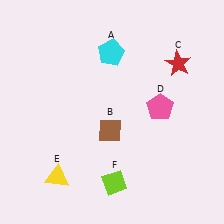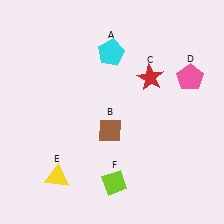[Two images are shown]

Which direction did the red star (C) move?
The red star (C) moved left.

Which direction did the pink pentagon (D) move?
The pink pentagon (D) moved right.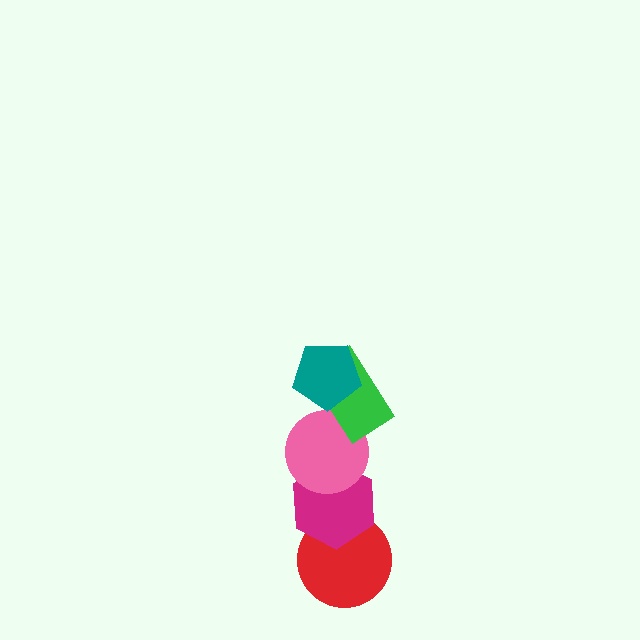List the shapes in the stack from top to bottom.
From top to bottom: the teal pentagon, the green rectangle, the pink circle, the magenta hexagon, the red circle.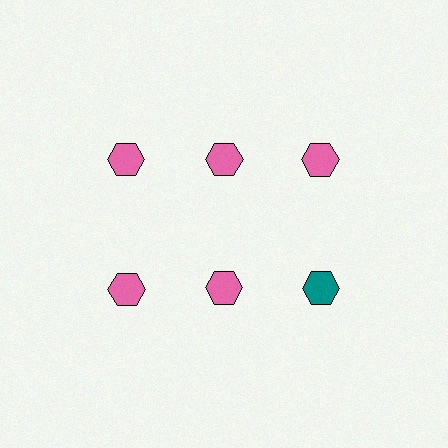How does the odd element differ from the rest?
It has a different color: teal instead of pink.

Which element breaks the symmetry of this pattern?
The teal hexagon in the second row, center column breaks the symmetry. All other shapes are pink hexagons.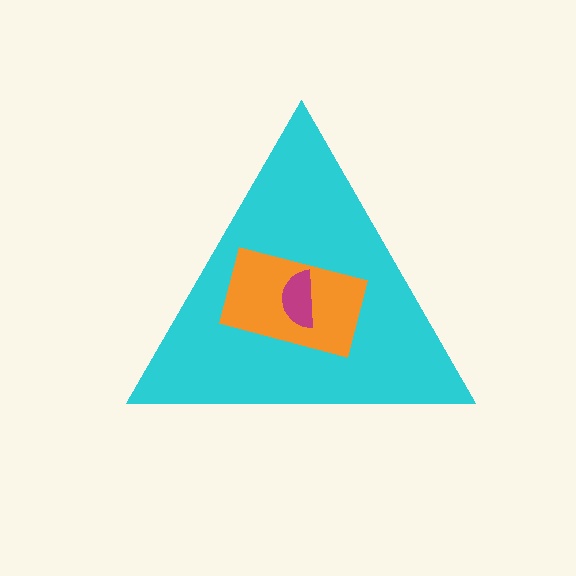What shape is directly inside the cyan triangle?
The orange rectangle.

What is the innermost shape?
The magenta semicircle.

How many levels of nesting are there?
3.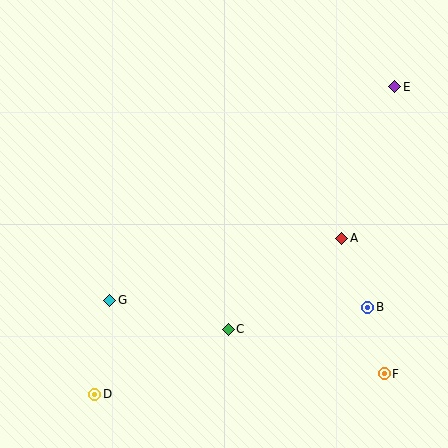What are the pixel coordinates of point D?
Point D is at (95, 394).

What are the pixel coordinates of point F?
Point F is at (384, 374).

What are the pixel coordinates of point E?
Point E is at (395, 87).